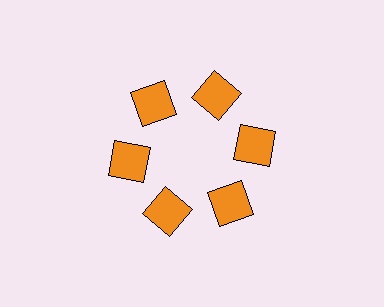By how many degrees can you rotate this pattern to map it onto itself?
The pattern maps onto itself every 60 degrees of rotation.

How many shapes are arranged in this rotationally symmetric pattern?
There are 6 shapes, arranged in 6 groups of 1.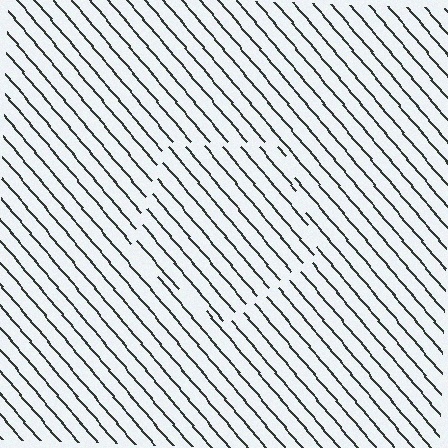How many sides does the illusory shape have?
5 sides — the line-ends trace a pentagon.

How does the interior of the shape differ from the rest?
The interior of the shape contains the same grating, shifted by half a period — the contour is defined by the phase discontinuity where line-ends from the inner and outer gratings abut.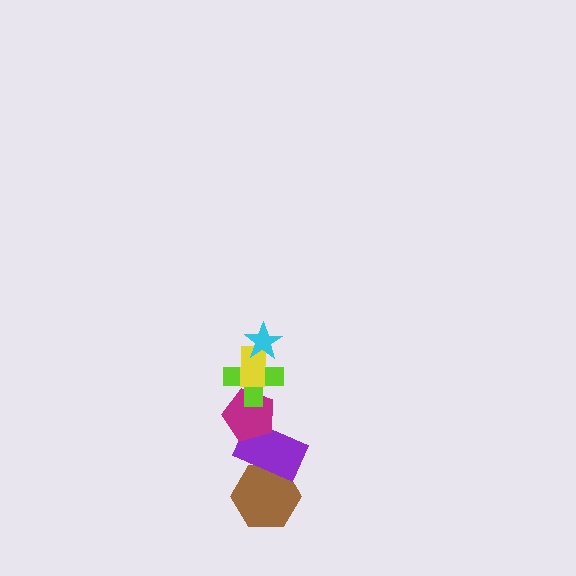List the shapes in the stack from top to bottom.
From top to bottom: the cyan star, the yellow rectangle, the lime cross, the magenta pentagon, the purple rectangle, the brown hexagon.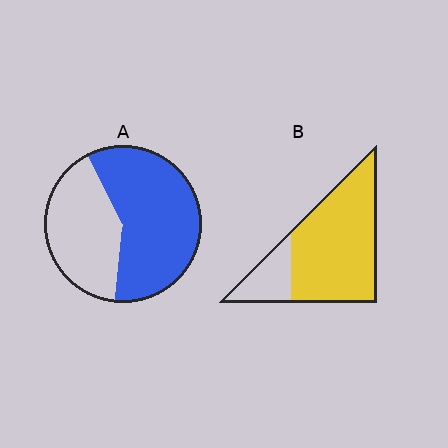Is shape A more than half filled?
Yes.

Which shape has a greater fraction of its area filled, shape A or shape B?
Shape B.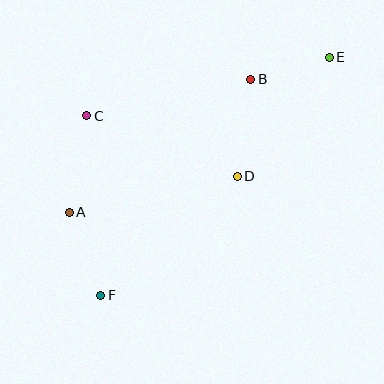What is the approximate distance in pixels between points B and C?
The distance between B and C is approximately 168 pixels.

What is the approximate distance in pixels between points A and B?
The distance between A and B is approximately 225 pixels.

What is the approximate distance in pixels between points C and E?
The distance between C and E is approximately 249 pixels.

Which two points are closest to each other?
Points B and E are closest to each other.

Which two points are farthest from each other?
Points E and F are farthest from each other.